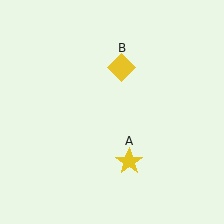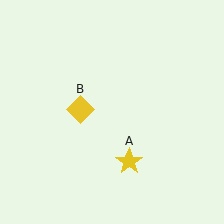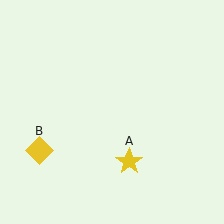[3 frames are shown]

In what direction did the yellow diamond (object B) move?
The yellow diamond (object B) moved down and to the left.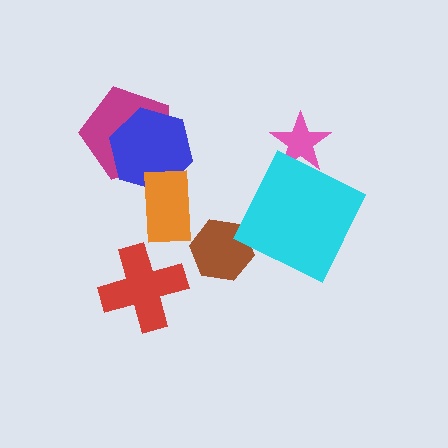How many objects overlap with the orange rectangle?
1 object overlaps with the orange rectangle.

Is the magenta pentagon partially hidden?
Yes, it is partially covered by another shape.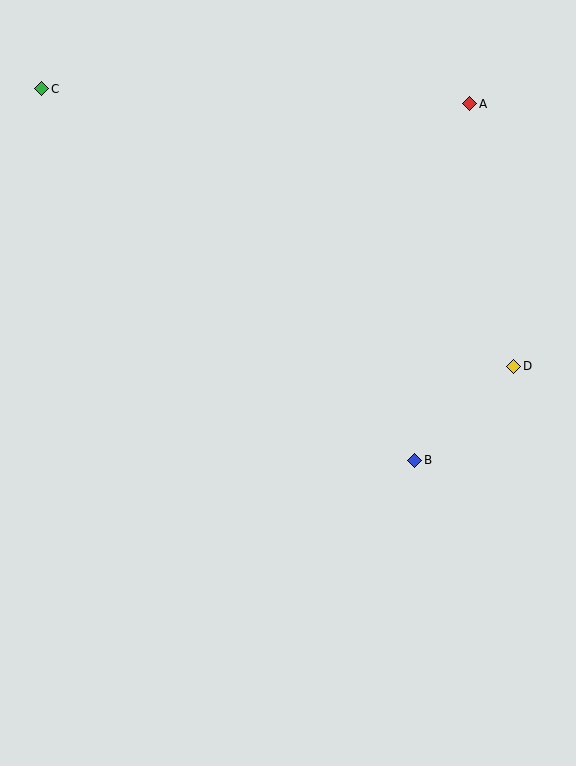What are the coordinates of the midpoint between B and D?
The midpoint between B and D is at (464, 413).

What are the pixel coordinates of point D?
Point D is at (514, 366).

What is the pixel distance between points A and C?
The distance between A and C is 428 pixels.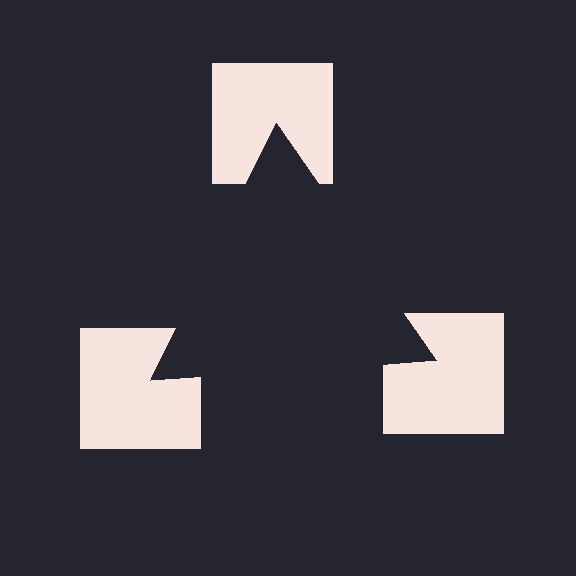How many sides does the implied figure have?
3 sides.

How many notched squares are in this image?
There are 3 — one at each vertex of the illusory triangle.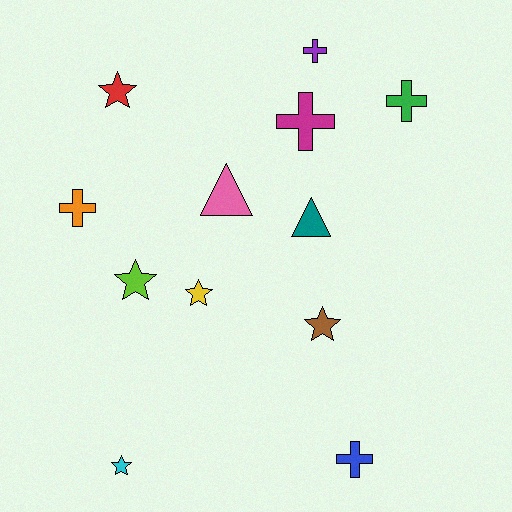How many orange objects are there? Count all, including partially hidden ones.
There is 1 orange object.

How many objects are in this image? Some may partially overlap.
There are 12 objects.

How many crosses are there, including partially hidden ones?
There are 5 crosses.